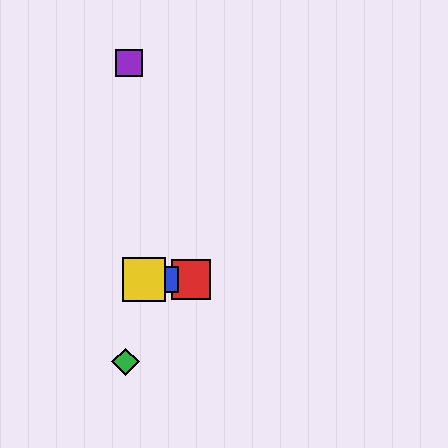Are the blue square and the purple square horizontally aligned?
No, the blue square is at y≈280 and the purple square is at y≈63.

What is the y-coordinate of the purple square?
The purple square is at y≈63.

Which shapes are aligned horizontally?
The red square, the blue square, the yellow square are aligned horizontally.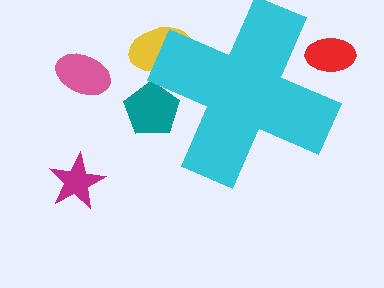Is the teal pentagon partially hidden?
Yes, the teal pentagon is partially hidden behind the cyan cross.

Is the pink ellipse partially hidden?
No, the pink ellipse is fully visible.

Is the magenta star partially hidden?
No, the magenta star is fully visible.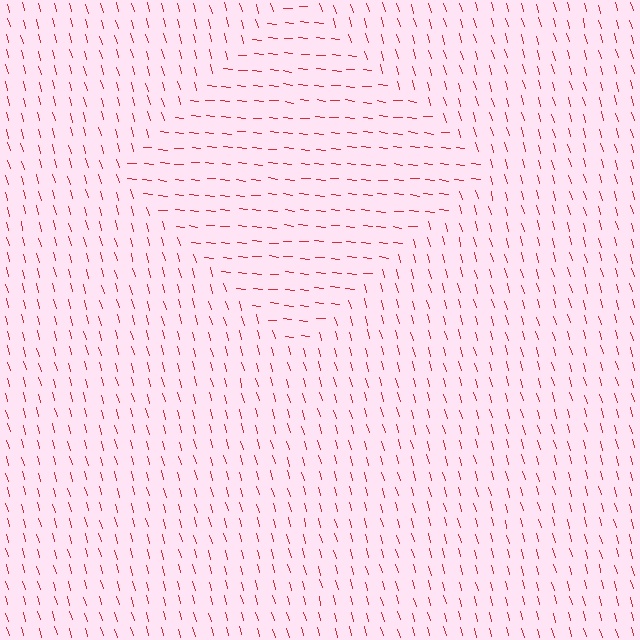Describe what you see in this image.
The image is filled with small red line segments. A diamond region in the image has lines oriented differently from the surrounding lines, creating a visible texture boundary.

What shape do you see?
I see a diamond.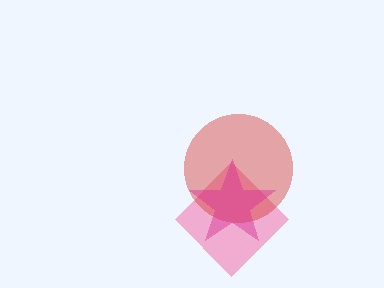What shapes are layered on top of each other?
The layered shapes are: a pink diamond, a red circle, a magenta star.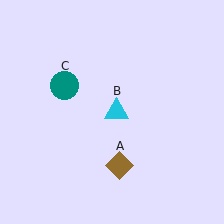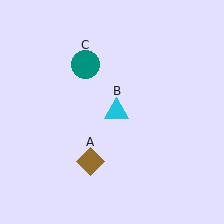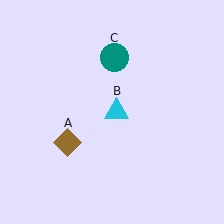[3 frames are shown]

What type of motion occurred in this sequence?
The brown diamond (object A), teal circle (object C) rotated clockwise around the center of the scene.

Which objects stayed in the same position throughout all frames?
Cyan triangle (object B) remained stationary.